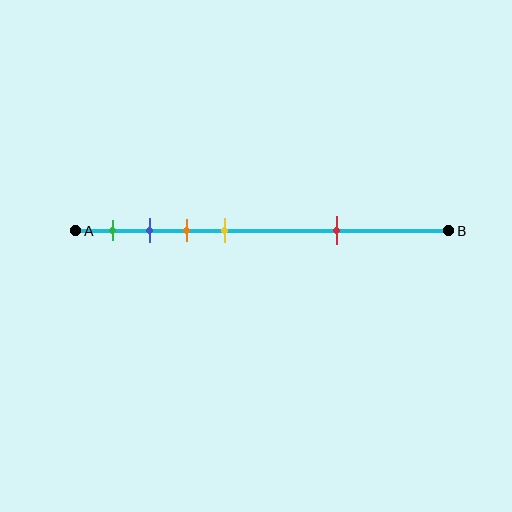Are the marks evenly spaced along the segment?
No, the marks are not evenly spaced.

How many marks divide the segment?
There are 5 marks dividing the segment.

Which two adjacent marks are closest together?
The blue and orange marks are the closest adjacent pair.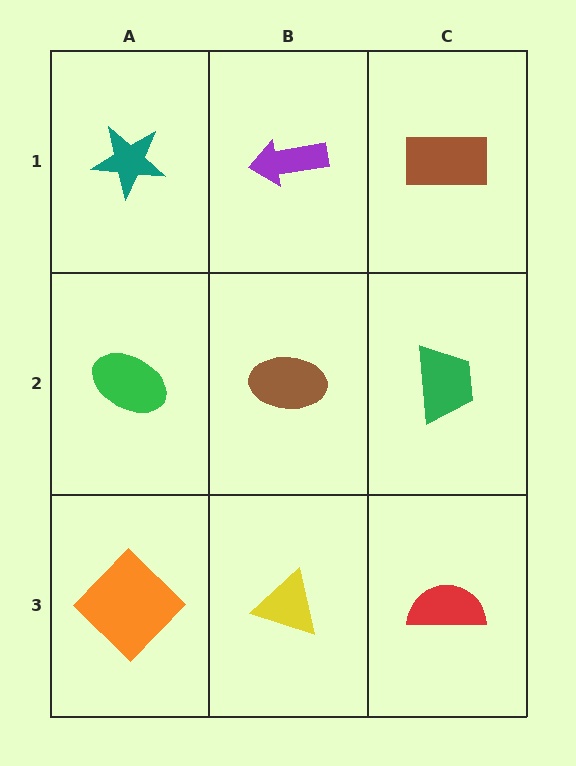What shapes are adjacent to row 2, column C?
A brown rectangle (row 1, column C), a red semicircle (row 3, column C), a brown ellipse (row 2, column B).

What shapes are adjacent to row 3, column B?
A brown ellipse (row 2, column B), an orange diamond (row 3, column A), a red semicircle (row 3, column C).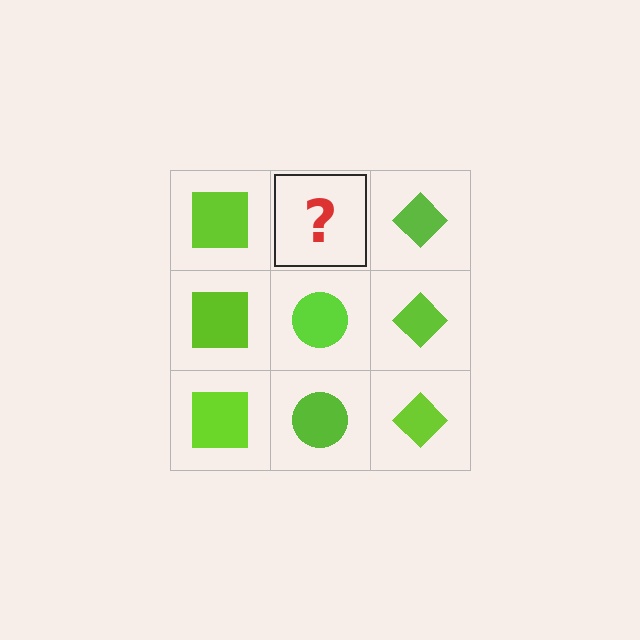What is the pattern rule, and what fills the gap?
The rule is that each column has a consistent shape. The gap should be filled with a lime circle.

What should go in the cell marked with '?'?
The missing cell should contain a lime circle.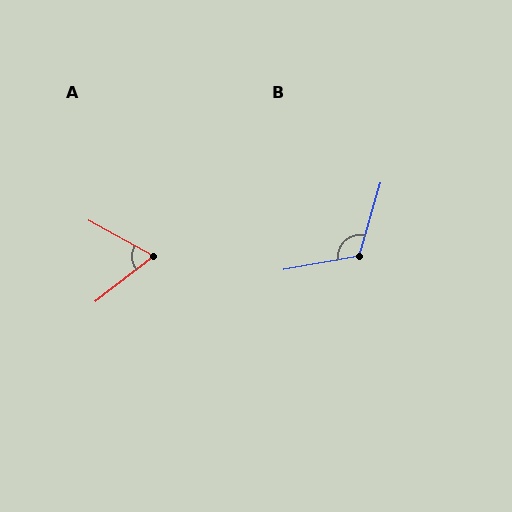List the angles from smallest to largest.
A (66°), B (117°).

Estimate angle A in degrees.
Approximately 66 degrees.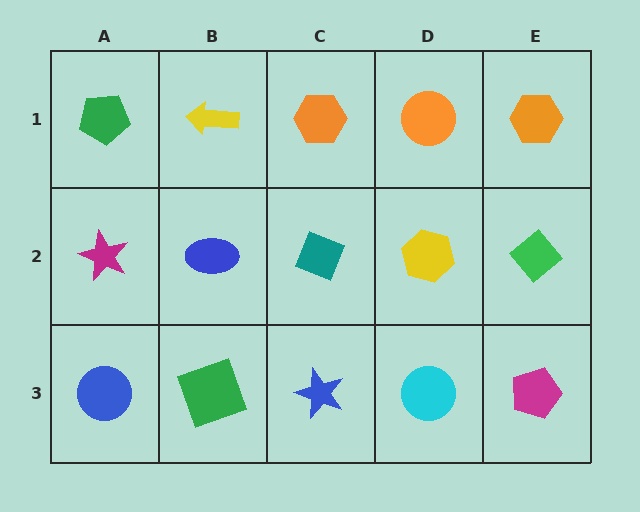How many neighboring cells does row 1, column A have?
2.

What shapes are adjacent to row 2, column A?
A green pentagon (row 1, column A), a blue circle (row 3, column A), a blue ellipse (row 2, column B).